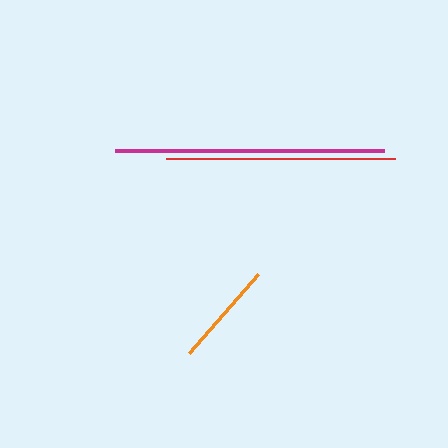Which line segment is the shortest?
The orange line is the shortest at approximately 105 pixels.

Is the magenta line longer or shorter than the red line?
The magenta line is longer than the red line.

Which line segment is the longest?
The magenta line is the longest at approximately 269 pixels.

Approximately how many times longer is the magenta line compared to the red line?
The magenta line is approximately 1.2 times the length of the red line.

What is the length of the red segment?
The red segment is approximately 229 pixels long.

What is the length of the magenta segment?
The magenta segment is approximately 269 pixels long.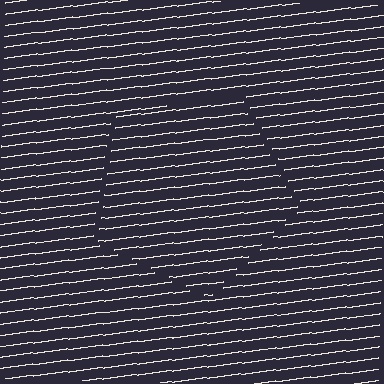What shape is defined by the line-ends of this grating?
An illusory pentagon. The interior of the shape contains the same grating, shifted by half a period — the contour is defined by the phase discontinuity where line-ends from the inner and outer gratings abut.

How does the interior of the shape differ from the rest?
The interior of the shape contains the same grating, shifted by half a period — the contour is defined by the phase discontinuity where line-ends from the inner and outer gratings abut.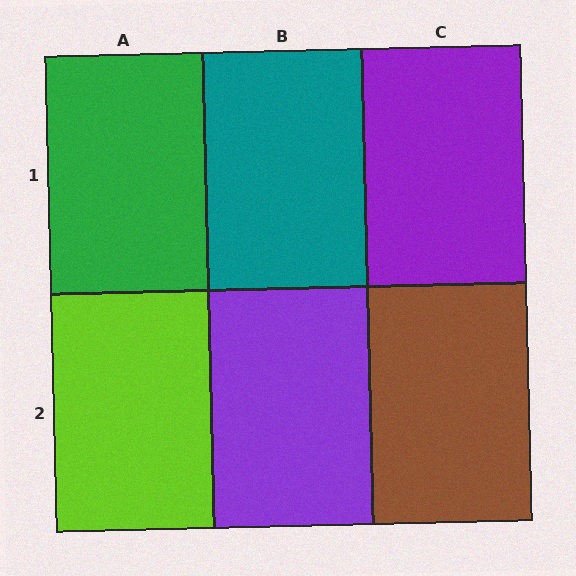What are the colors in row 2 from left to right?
Lime, purple, brown.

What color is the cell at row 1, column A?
Green.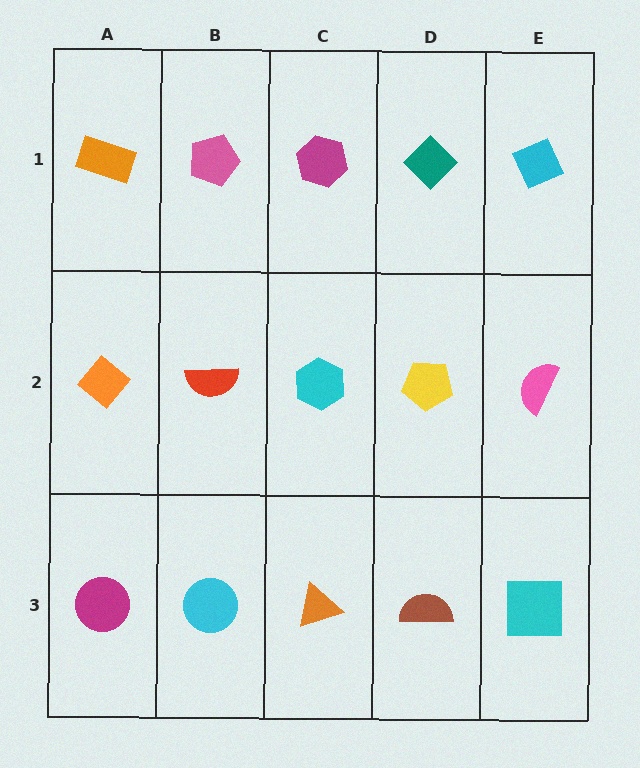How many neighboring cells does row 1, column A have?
2.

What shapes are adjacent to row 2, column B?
A pink pentagon (row 1, column B), a cyan circle (row 3, column B), an orange diamond (row 2, column A), a cyan hexagon (row 2, column C).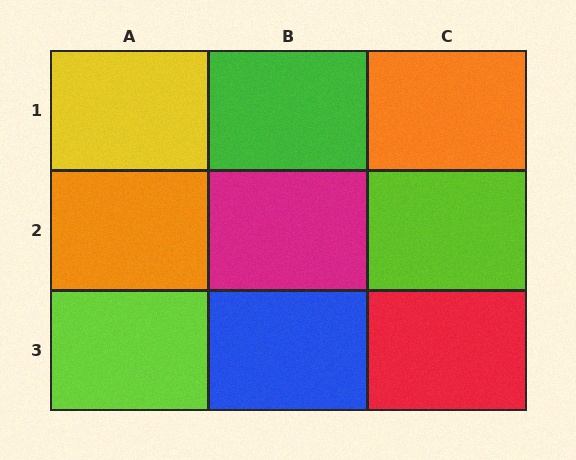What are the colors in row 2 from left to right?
Orange, magenta, lime.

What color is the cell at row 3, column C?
Red.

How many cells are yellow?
1 cell is yellow.